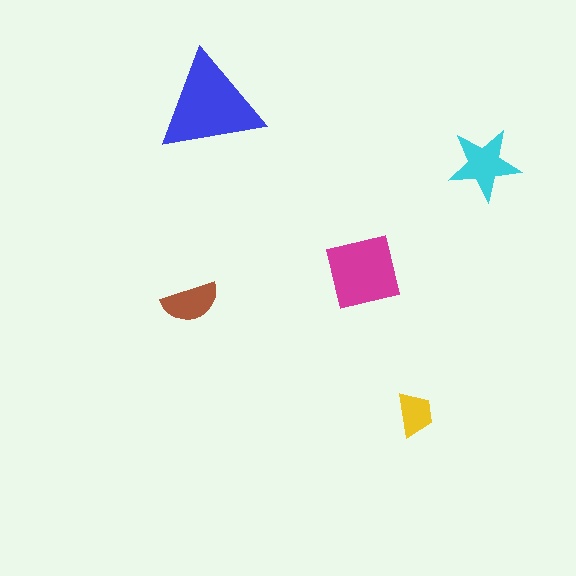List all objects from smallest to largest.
The yellow trapezoid, the brown semicircle, the cyan star, the magenta square, the blue triangle.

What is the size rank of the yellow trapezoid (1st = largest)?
5th.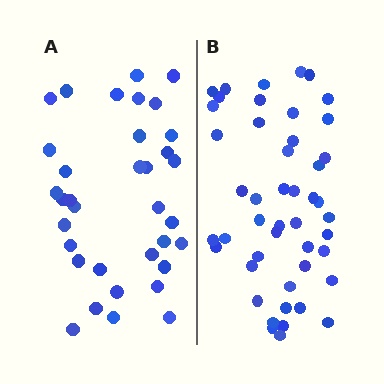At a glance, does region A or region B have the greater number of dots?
Region B (the right region) has more dots.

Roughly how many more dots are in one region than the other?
Region B has roughly 12 or so more dots than region A.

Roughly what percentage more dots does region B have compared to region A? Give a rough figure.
About 35% more.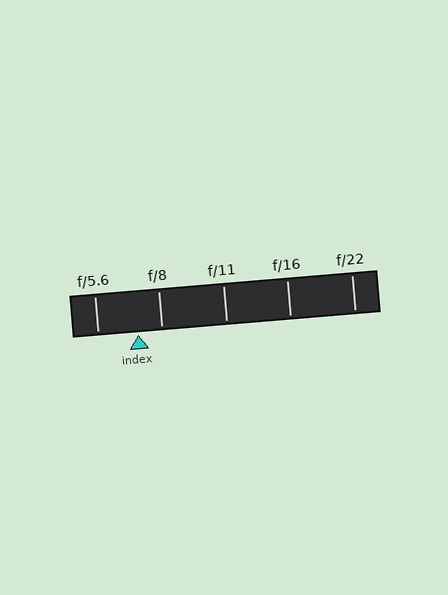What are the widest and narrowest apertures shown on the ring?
The widest aperture shown is f/5.6 and the narrowest is f/22.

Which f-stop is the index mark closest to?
The index mark is closest to f/8.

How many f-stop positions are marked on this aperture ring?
There are 5 f-stop positions marked.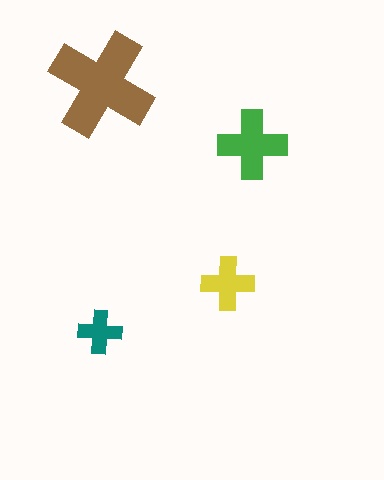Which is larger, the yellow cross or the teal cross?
The yellow one.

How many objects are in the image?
There are 4 objects in the image.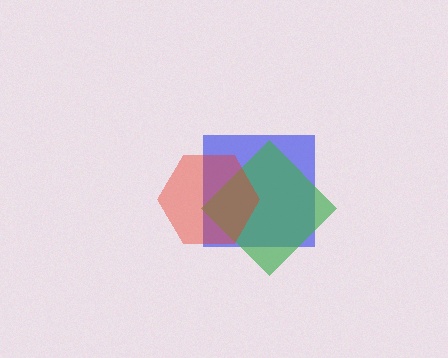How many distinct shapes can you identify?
There are 3 distinct shapes: a blue square, a green diamond, a red hexagon.